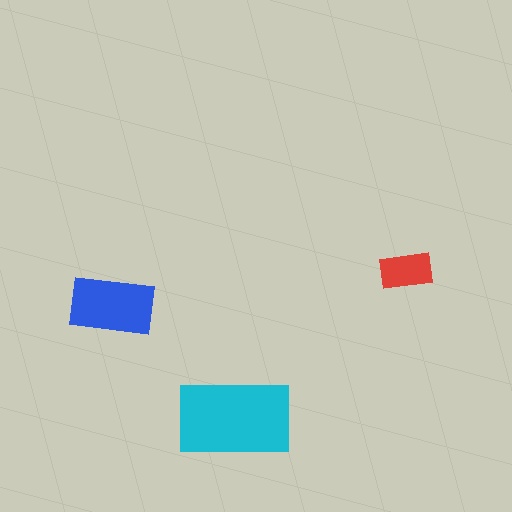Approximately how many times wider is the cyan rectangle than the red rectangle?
About 2 times wider.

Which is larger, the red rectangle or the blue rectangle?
The blue one.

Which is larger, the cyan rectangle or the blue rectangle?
The cyan one.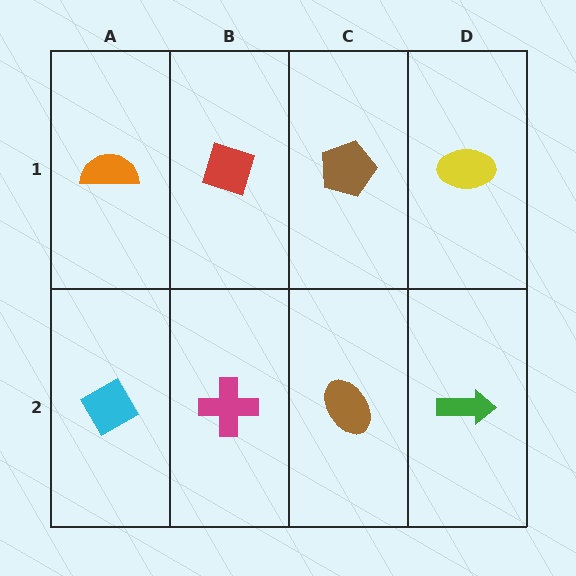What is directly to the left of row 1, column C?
A red diamond.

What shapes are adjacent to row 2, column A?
An orange semicircle (row 1, column A), a magenta cross (row 2, column B).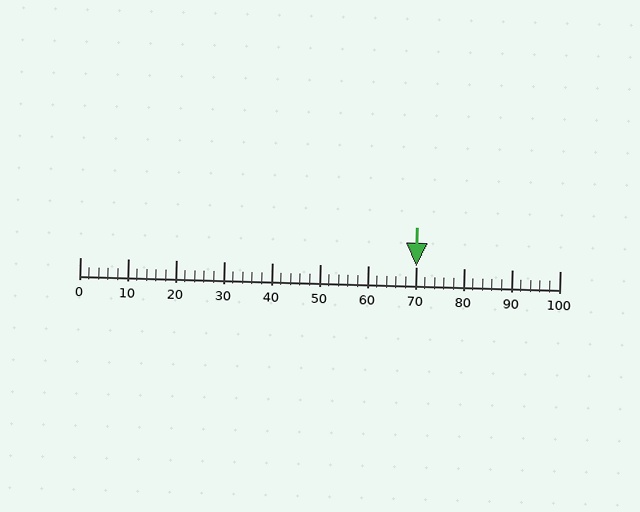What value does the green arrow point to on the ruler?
The green arrow points to approximately 70.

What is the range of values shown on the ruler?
The ruler shows values from 0 to 100.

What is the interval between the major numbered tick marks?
The major tick marks are spaced 10 units apart.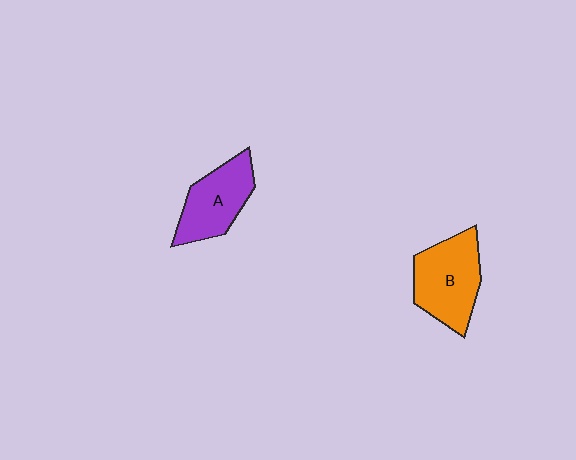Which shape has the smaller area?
Shape A (purple).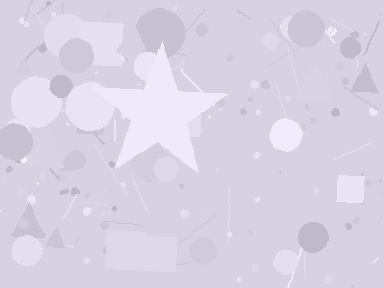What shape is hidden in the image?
A star is hidden in the image.